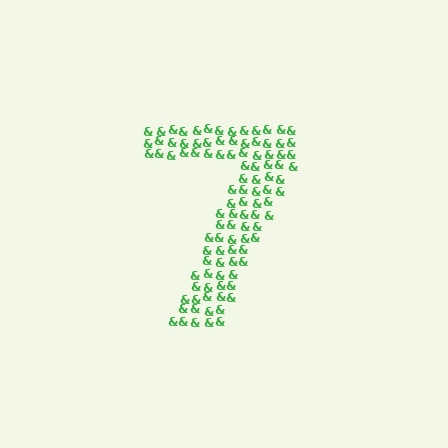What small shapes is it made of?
It is made of small ampersands.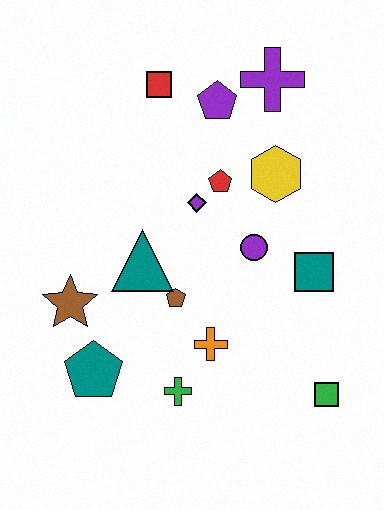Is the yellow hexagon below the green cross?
No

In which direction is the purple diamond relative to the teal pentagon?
The purple diamond is above the teal pentagon.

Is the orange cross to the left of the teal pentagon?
No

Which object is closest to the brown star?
The teal pentagon is closest to the brown star.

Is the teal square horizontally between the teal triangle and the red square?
No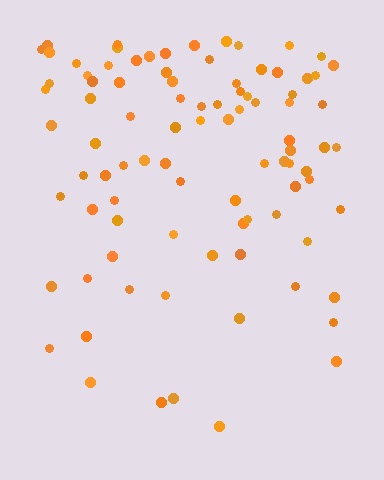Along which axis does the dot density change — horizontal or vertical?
Vertical.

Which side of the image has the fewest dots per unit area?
The bottom.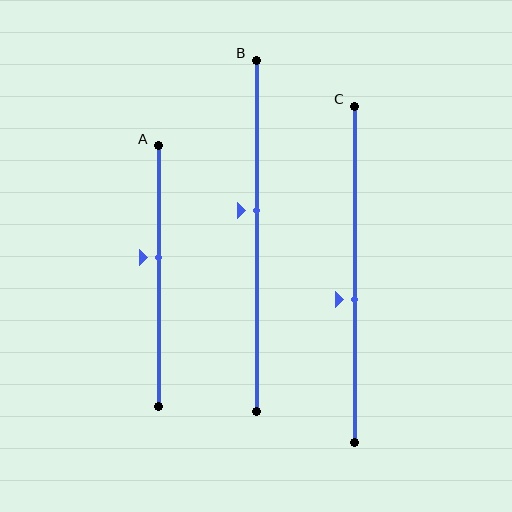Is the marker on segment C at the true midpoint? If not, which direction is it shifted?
No, the marker on segment C is shifted downward by about 7% of the segment length.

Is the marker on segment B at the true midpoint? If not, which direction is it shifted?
No, the marker on segment B is shifted upward by about 7% of the segment length.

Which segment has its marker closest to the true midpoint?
Segment A has its marker closest to the true midpoint.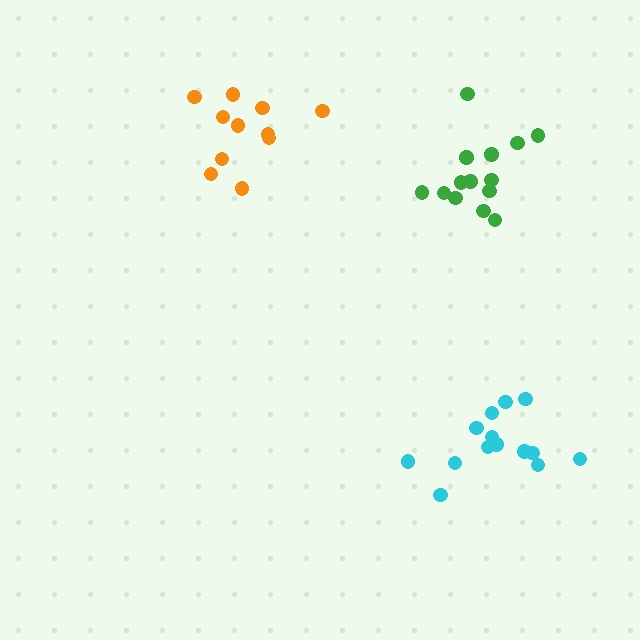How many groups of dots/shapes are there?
There are 3 groups.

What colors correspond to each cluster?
The clusters are colored: orange, green, cyan.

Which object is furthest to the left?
The orange cluster is leftmost.